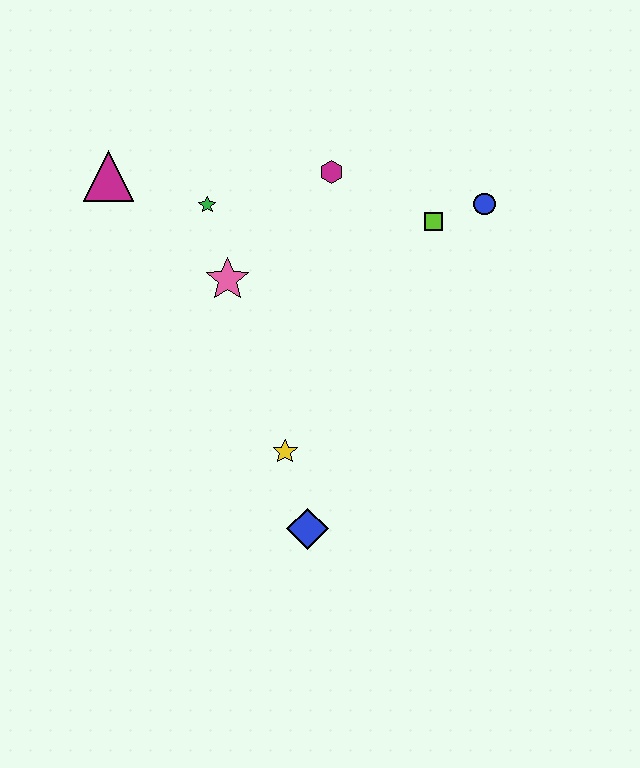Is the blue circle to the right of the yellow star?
Yes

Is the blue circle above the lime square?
Yes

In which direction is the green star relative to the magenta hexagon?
The green star is to the left of the magenta hexagon.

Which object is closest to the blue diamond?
The yellow star is closest to the blue diamond.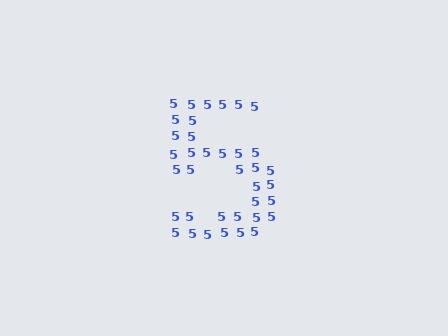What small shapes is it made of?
It is made of small digit 5's.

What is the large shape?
The large shape is the digit 5.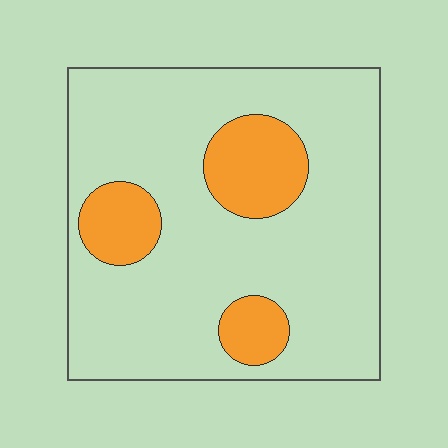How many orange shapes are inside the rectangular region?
3.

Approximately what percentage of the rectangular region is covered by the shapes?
Approximately 20%.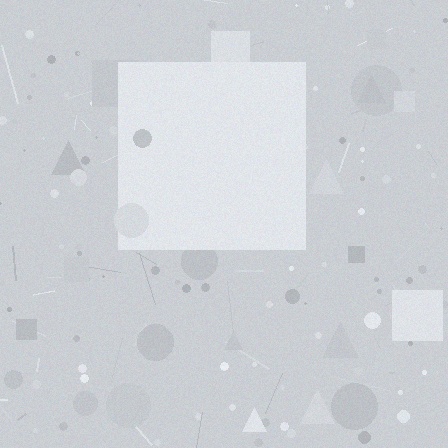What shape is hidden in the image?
A square is hidden in the image.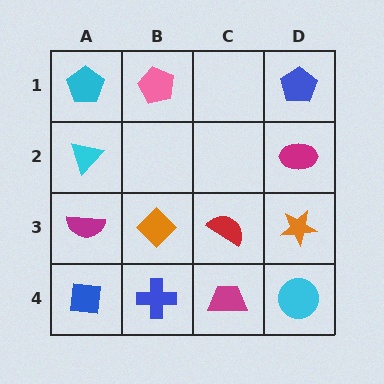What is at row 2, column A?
A cyan triangle.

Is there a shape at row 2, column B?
No, that cell is empty.